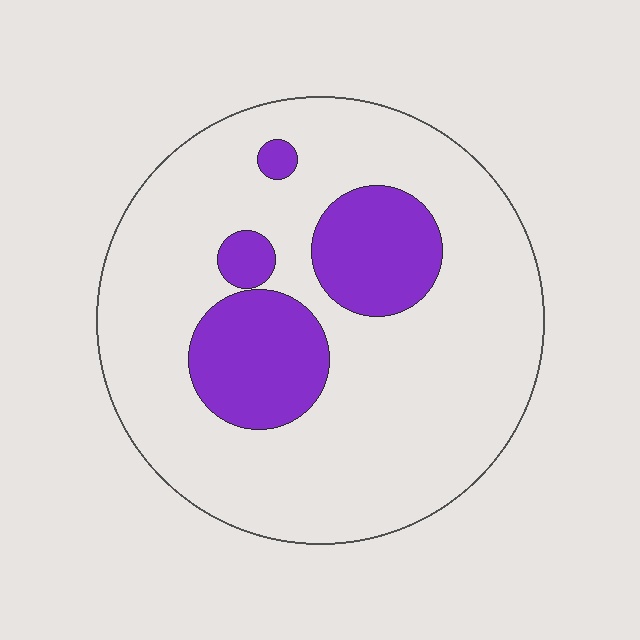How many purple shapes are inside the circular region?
4.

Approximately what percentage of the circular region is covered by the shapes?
Approximately 20%.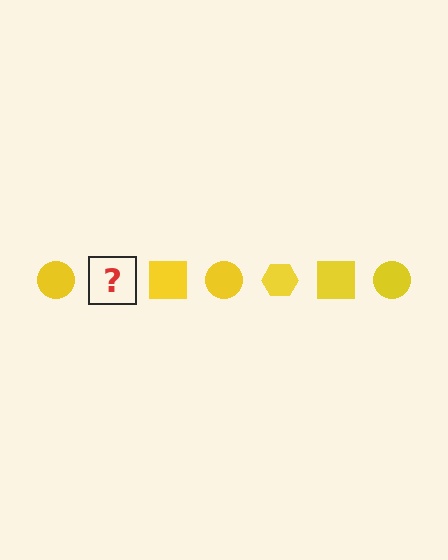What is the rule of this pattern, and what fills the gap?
The rule is that the pattern cycles through circle, hexagon, square shapes in yellow. The gap should be filled with a yellow hexagon.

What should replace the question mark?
The question mark should be replaced with a yellow hexagon.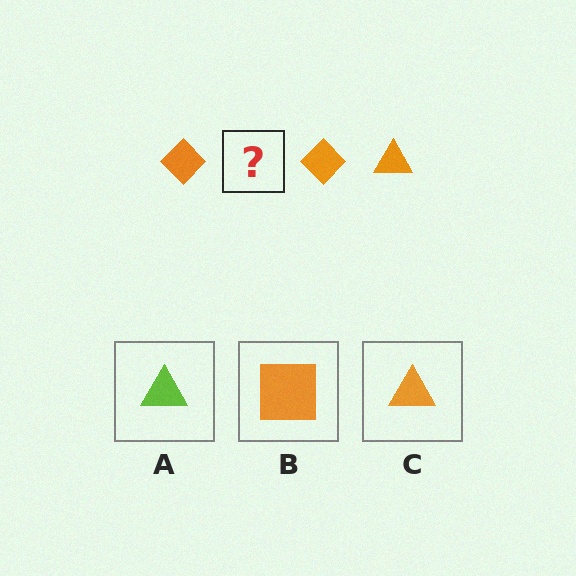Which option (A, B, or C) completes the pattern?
C.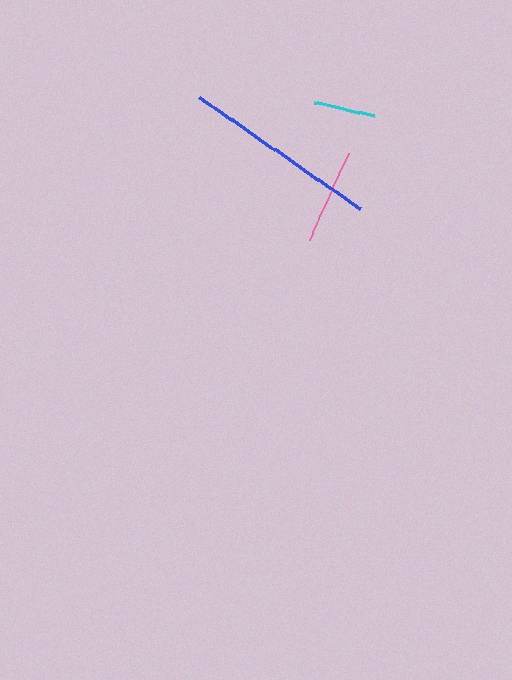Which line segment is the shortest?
The cyan line is the shortest at approximately 61 pixels.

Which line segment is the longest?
The blue line is the longest at approximately 195 pixels.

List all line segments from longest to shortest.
From longest to shortest: blue, pink, cyan.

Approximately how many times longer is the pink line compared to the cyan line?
The pink line is approximately 1.6 times the length of the cyan line.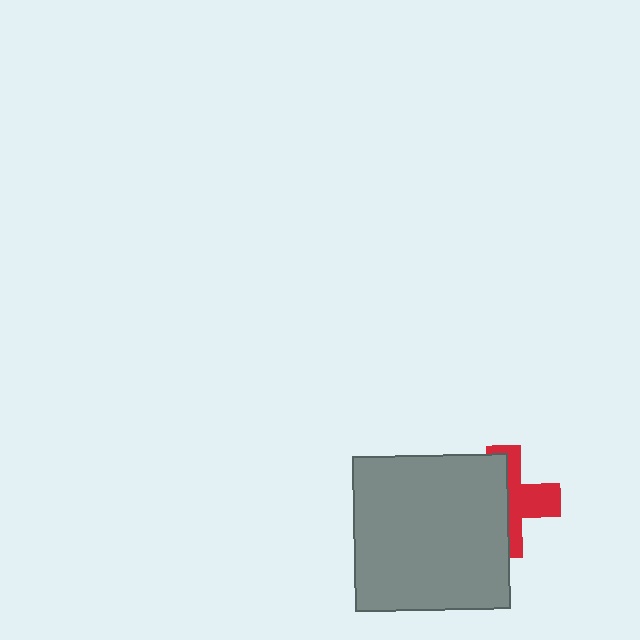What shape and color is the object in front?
The object in front is a gray square.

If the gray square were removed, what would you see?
You would see the complete red cross.